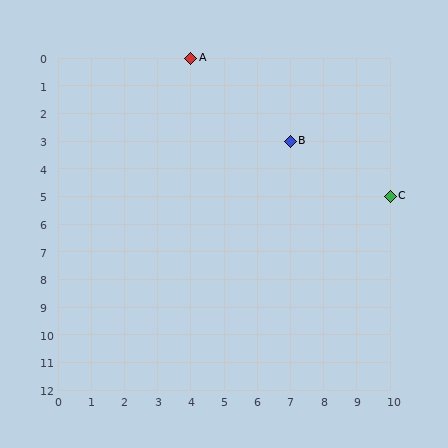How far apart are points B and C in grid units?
Points B and C are 3 columns and 2 rows apart (about 3.6 grid units diagonally).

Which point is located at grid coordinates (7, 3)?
Point B is at (7, 3).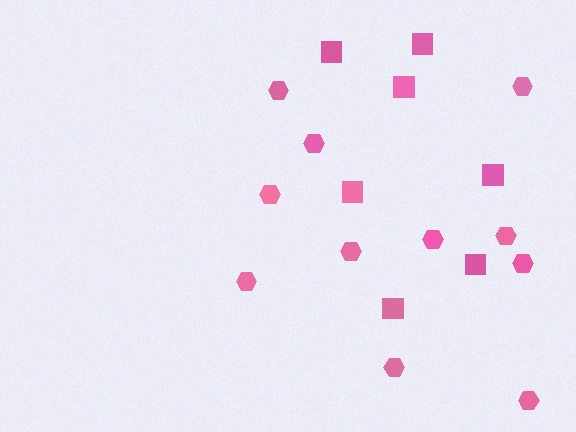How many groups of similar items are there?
There are 2 groups: one group of squares (7) and one group of hexagons (11).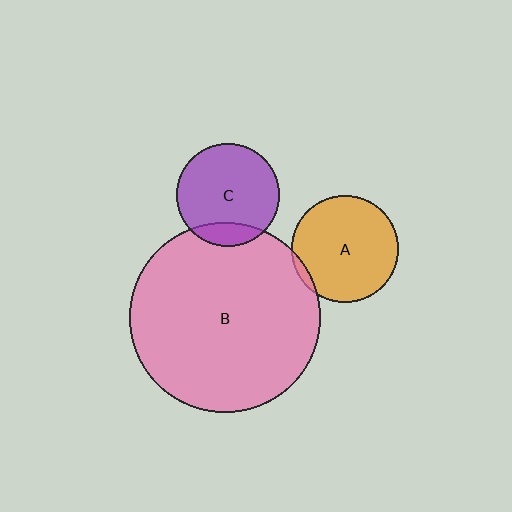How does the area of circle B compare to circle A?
Approximately 3.2 times.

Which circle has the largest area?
Circle B (pink).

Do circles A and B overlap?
Yes.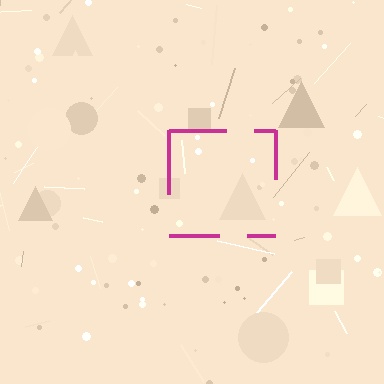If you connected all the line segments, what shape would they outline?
They would outline a square.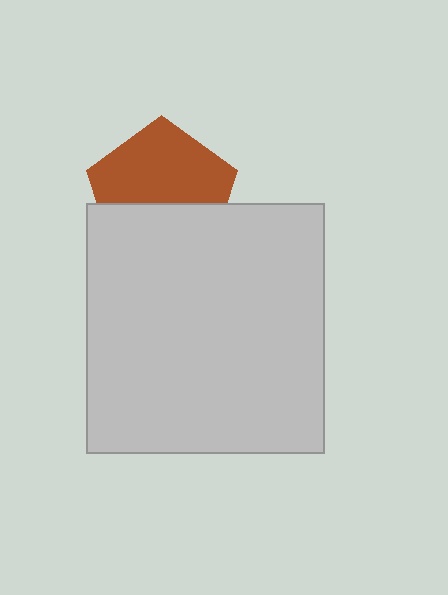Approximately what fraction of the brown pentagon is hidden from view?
Roughly 41% of the brown pentagon is hidden behind the light gray rectangle.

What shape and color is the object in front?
The object in front is a light gray rectangle.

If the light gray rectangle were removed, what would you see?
You would see the complete brown pentagon.